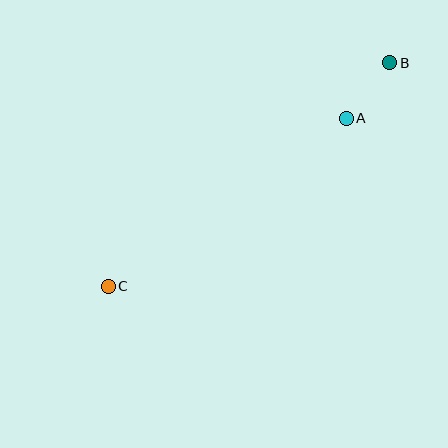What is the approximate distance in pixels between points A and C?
The distance between A and C is approximately 291 pixels.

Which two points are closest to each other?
Points A and B are closest to each other.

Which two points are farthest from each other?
Points B and C are farthest from each other.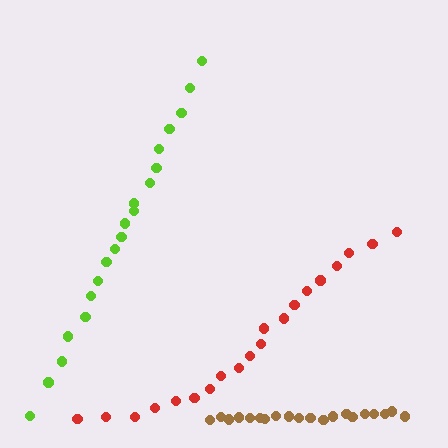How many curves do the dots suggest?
There are 3 distinct paths.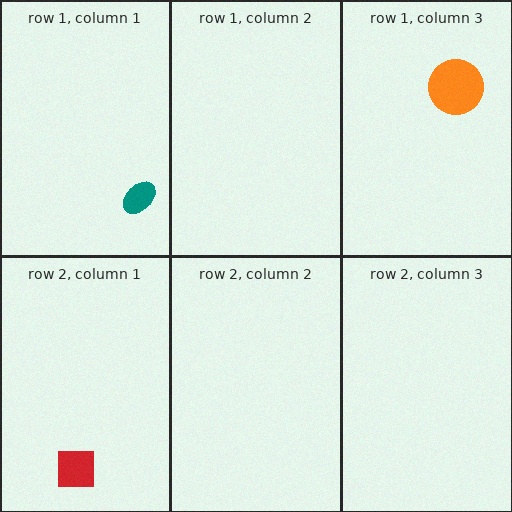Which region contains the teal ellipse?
The row 1, column 1 region.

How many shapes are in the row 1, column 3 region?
1.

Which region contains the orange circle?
The row 1, column 3 region.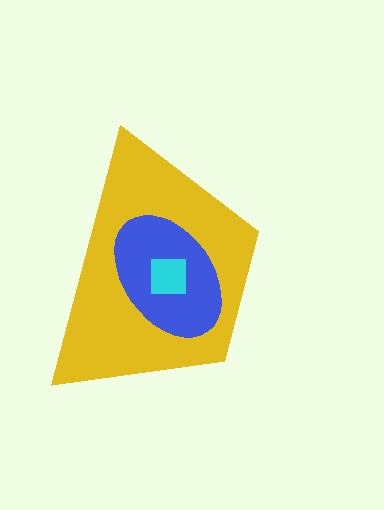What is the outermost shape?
The yellow trapezoid.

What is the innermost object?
The cyan square.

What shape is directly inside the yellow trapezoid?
The blue ellipse.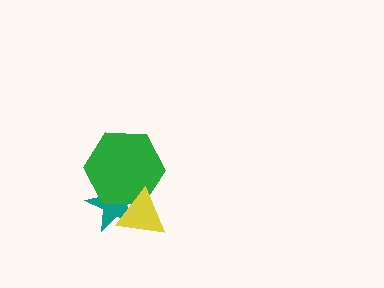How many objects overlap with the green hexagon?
2 objects overlap with the green hexagon.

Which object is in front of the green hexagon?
The yellow triangle is in front of the green hexagon.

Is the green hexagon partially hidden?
Yes, it is partially covered by another shape.